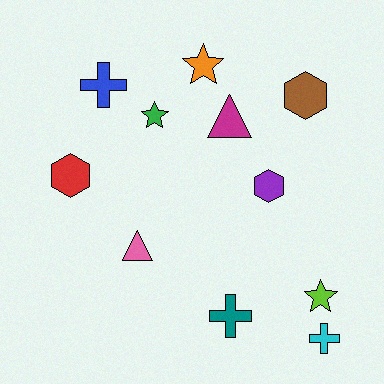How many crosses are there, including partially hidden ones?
There are 3 crosses.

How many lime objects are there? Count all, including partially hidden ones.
There is 1 lime object.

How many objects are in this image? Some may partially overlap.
There are 11 objects.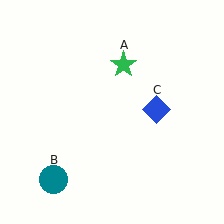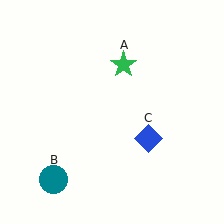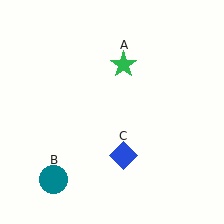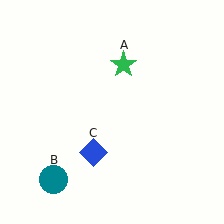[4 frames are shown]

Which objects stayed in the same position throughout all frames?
Green star (object A) and teal circle (object B) remained stationary.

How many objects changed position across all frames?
1 object changed position: blue diamond (object C).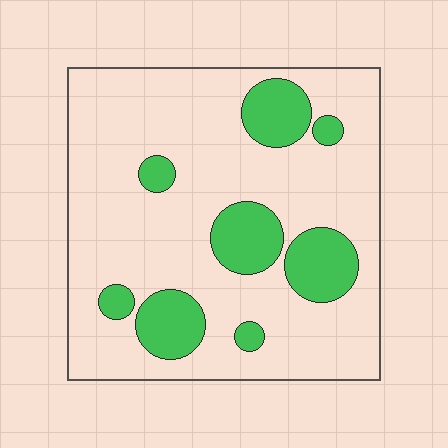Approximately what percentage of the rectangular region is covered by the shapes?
Approximately 20%.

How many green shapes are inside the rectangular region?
8.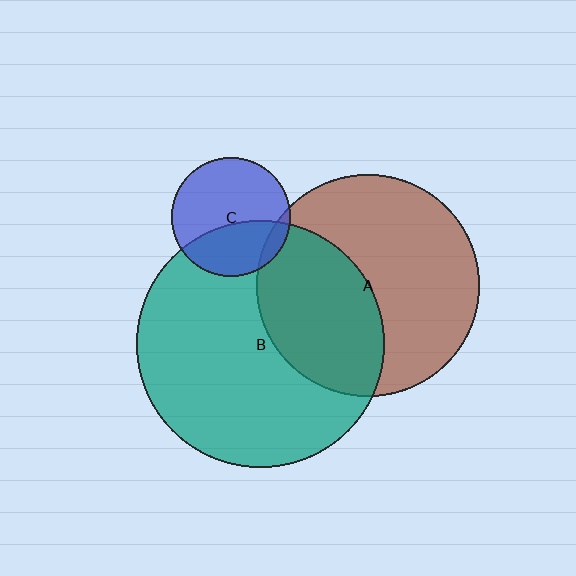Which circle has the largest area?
Circle B (teal).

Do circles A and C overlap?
Yes.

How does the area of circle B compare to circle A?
Approximately 1.2 times.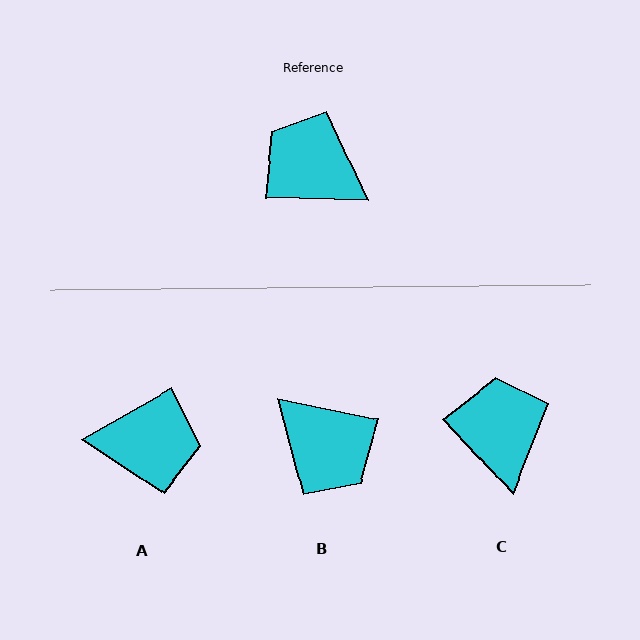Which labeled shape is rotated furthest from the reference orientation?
B, about 170 degrees away.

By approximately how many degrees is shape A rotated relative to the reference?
Approximately 148 degrees clockwise.